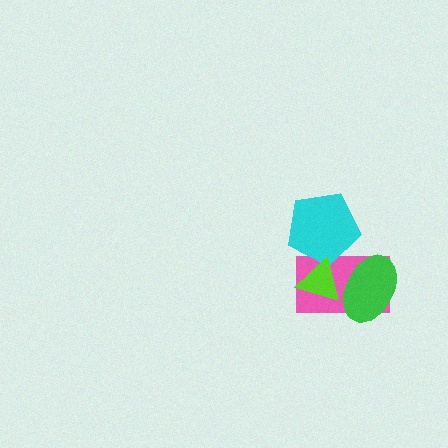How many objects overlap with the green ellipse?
2 objects overlap with the green ellipse.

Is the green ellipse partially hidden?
Yes, it is partially covered by another shape.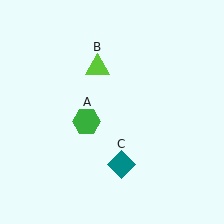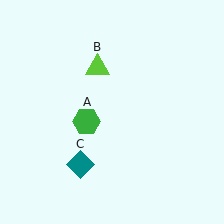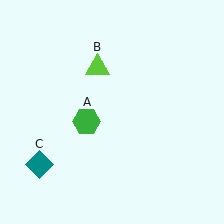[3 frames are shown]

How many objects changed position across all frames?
1 object changed position: teal diamond (object C).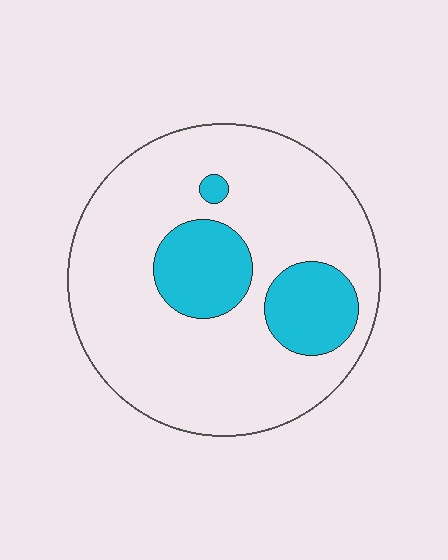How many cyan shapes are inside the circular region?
3.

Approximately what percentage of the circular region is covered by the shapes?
Approximately 20%.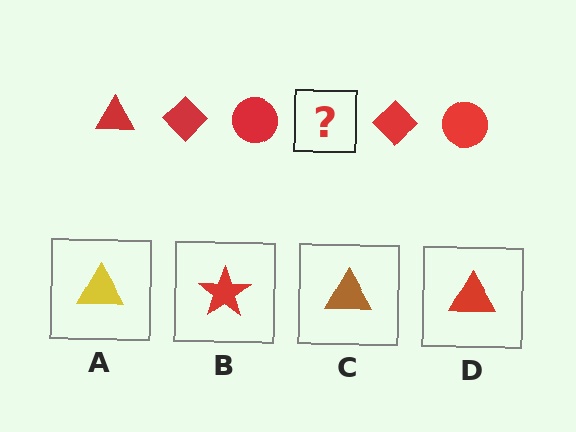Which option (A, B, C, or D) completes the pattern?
D.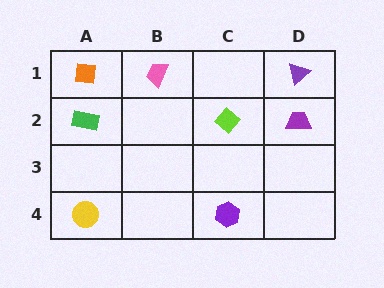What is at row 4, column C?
A purple hexagon.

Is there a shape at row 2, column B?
No, that cell is empty.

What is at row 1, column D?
A purple triangle.